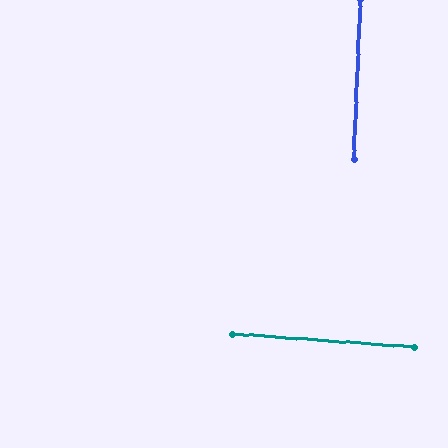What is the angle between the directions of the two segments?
Approximately 88 degrees.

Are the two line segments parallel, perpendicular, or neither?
Perpendicular — they meet at approximately 88°.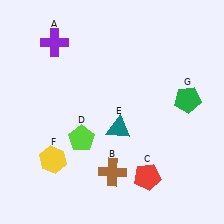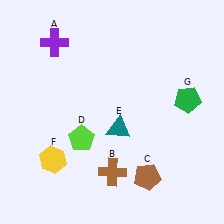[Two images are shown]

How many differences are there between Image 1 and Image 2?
There is 1 difference between the two images.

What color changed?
The pentagon (C) changed from red in Image 1 to brown in Image 2.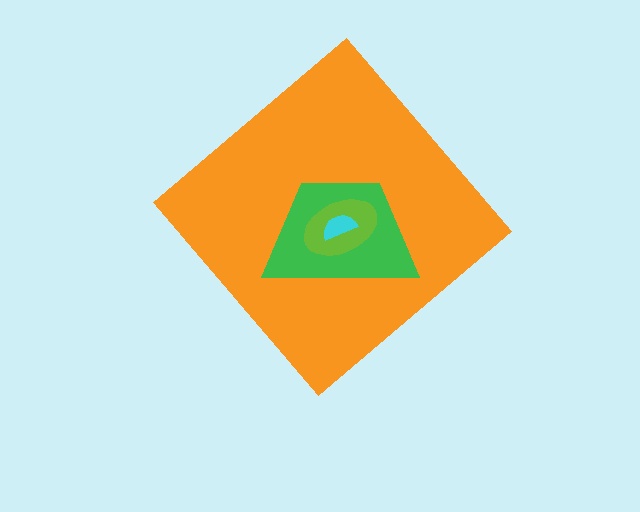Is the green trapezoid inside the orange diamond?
Yes.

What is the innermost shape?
The cyan semicircle.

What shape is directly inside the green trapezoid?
The lime ellipse.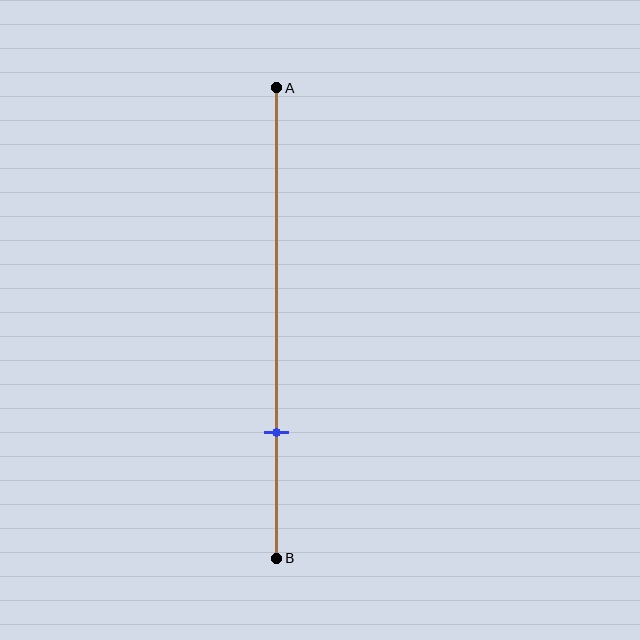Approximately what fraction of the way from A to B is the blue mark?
The blue mark is approximately 75% of the way from A to B.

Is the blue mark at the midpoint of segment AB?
No, the mark is at about 75% from A, not at the 50% midpoint.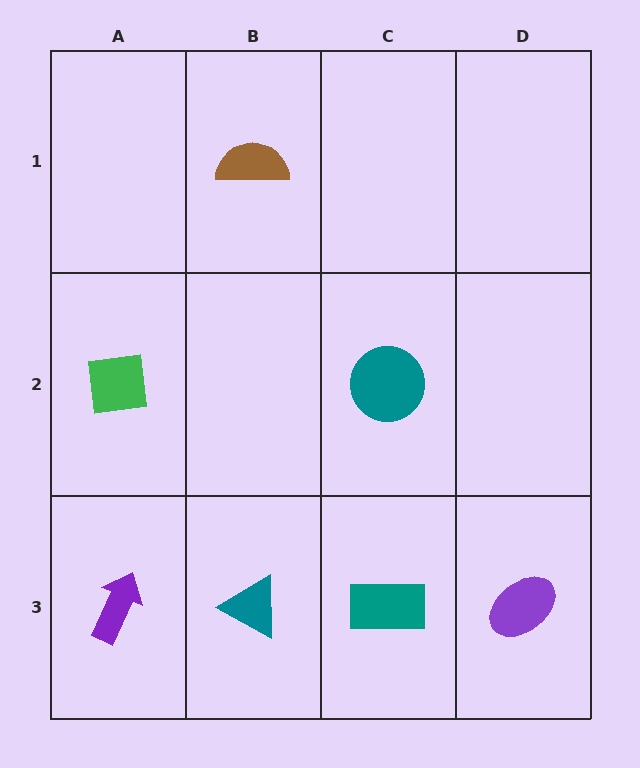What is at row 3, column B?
A teal triangle.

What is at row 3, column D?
A purple ellipse.